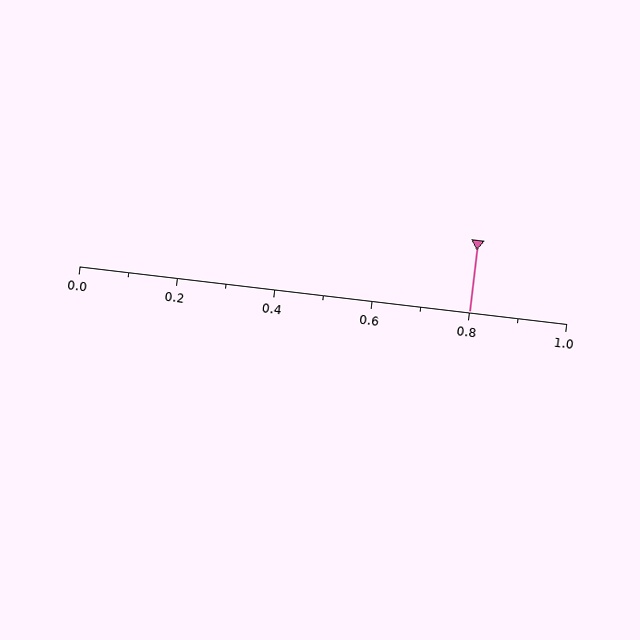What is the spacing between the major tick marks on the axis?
The major ticks are spaced 0.2 apart.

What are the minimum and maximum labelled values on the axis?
The axis runs from 0.0 to 1.0.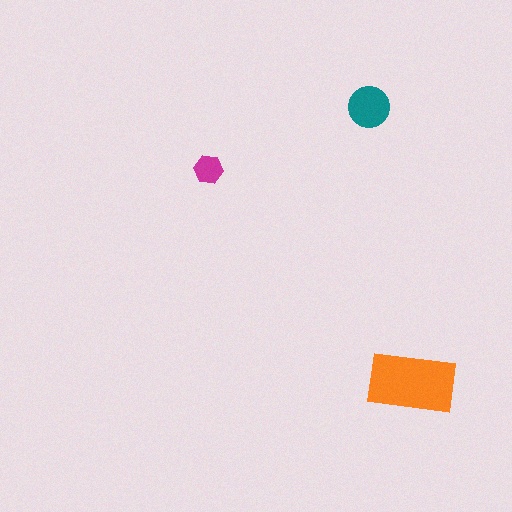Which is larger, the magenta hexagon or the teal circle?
The teal circle.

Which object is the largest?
The orange rectangle.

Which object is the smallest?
The magenta hexagon.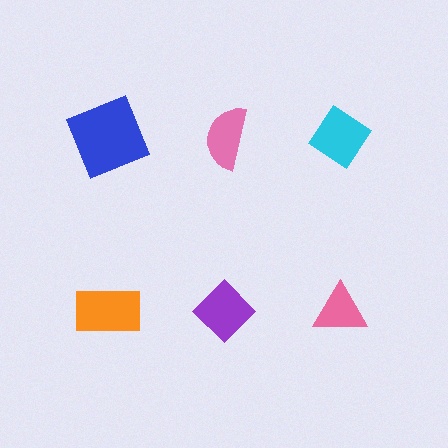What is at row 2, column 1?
An orange rectangle.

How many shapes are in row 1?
3 shapes.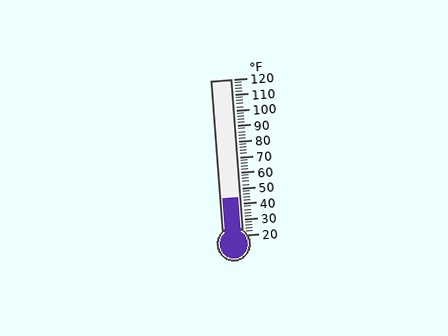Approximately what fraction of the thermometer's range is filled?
The thermometer is filled to approximately 25% of its range.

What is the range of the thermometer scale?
The thermometer scale ranges from 20°F to 120°F.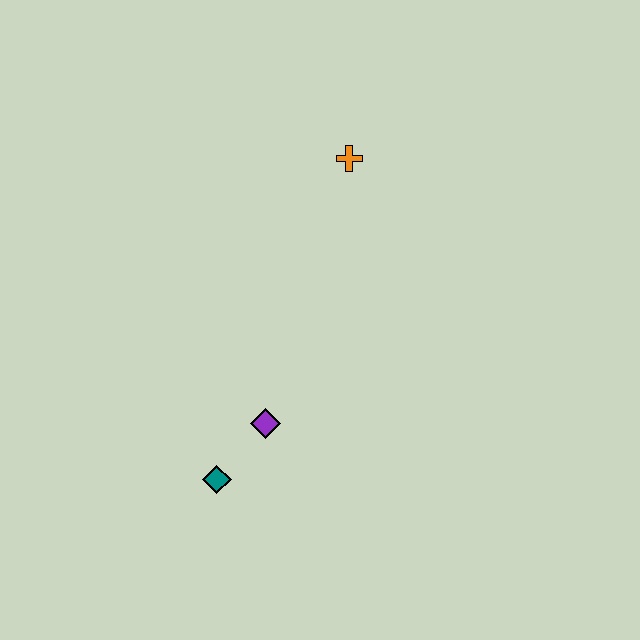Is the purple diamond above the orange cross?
No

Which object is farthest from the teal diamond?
The orange cross is farthest from the teal diamond.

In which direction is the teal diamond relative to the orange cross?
The teal diamond is below the orange cross.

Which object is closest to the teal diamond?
The purple diamond is closest to the teal diamond.